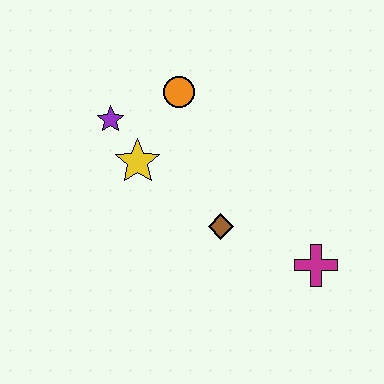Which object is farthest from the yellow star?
The magenta cross is farthest from the yellow star.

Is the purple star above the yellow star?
Yes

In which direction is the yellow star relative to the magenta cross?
The yellow star is to the left of the magenta cross.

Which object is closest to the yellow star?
The purple star is closest to the yellow star.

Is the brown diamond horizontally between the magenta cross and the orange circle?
Yes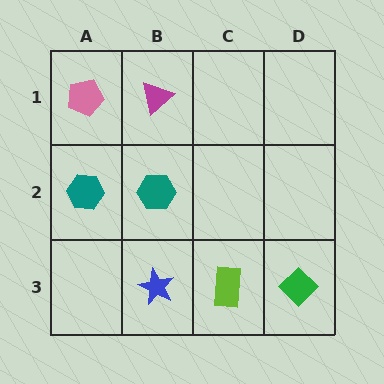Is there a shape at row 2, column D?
No, that cell is empty.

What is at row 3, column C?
A lime rectangle.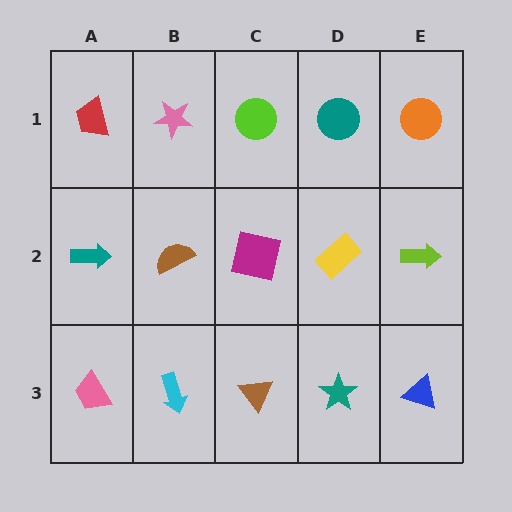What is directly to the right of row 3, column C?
A teal star.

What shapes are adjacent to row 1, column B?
A brown semicircle (row 2, column B), a red trapezoid (row 1, column A), a lime circle (row 1, column C).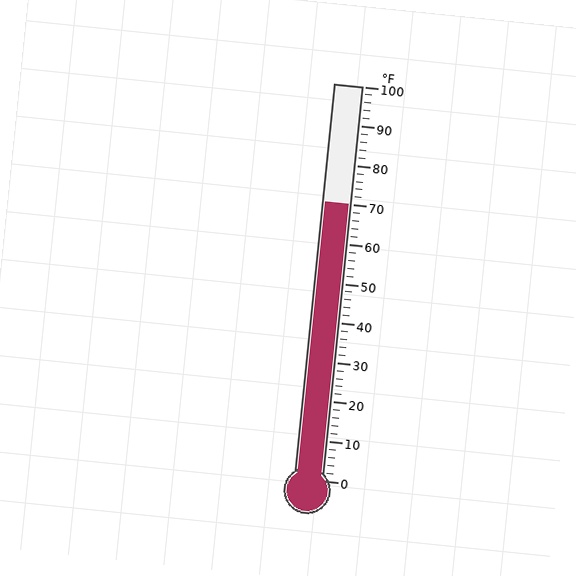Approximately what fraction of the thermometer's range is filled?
The thermometer is filled to approximately 70% of its range.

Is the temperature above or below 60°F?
The temperature is above 60°F.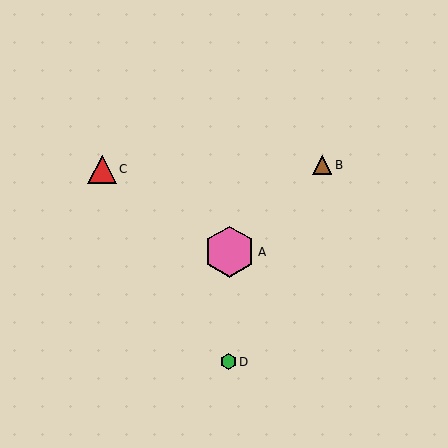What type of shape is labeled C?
Shape C is a red triangle.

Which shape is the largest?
The pink hexagon (labeled A) is the largest.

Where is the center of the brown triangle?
The center of the brown triangle is at (322, 165).